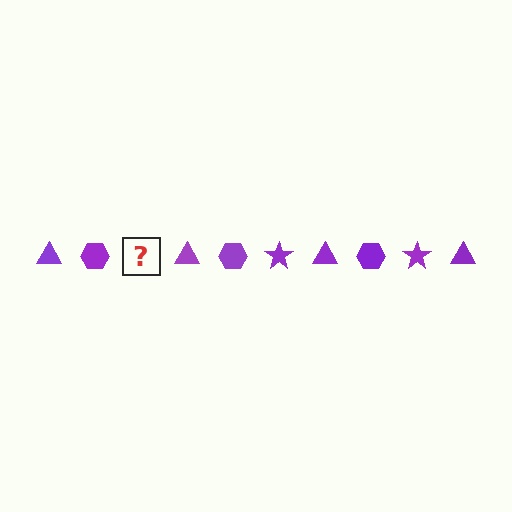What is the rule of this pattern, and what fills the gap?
The rule is that the pattern cycles through triangle, hexagon, star shapes in purple. The gap should be filled with a purple star.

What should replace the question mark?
The question mark should be replaced with a purple star.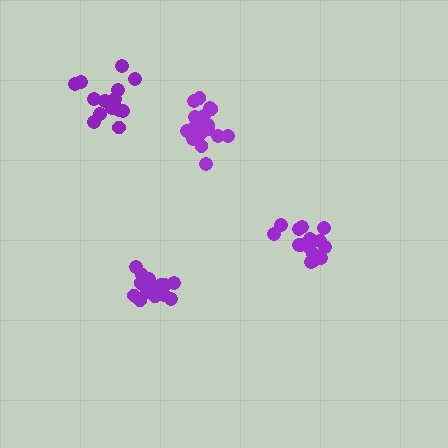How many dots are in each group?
Group 1: 15 dots, Group 2: 17 dots, Group 3: 20 dots, Group 4: 15 dots (67 total).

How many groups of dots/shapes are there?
There are 4 groups.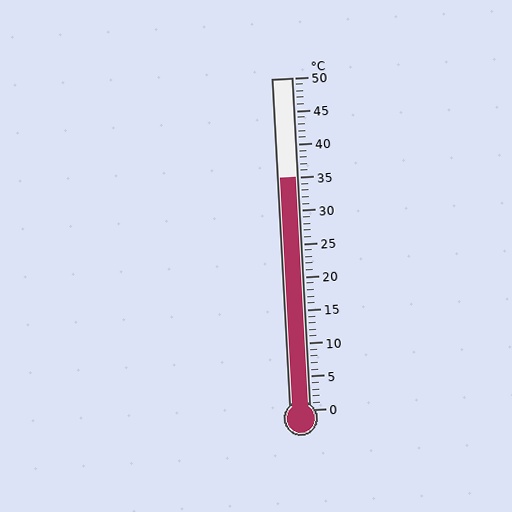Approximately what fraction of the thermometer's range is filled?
The thermometer is filled to approximately 70% of its range.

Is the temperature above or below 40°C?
The temperature is below 40°C.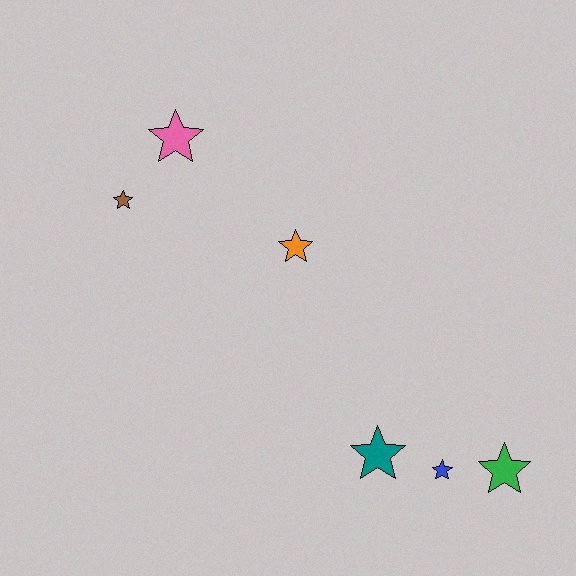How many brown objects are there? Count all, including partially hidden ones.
There is 1 brown object.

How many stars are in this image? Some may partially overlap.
There are 6 stars.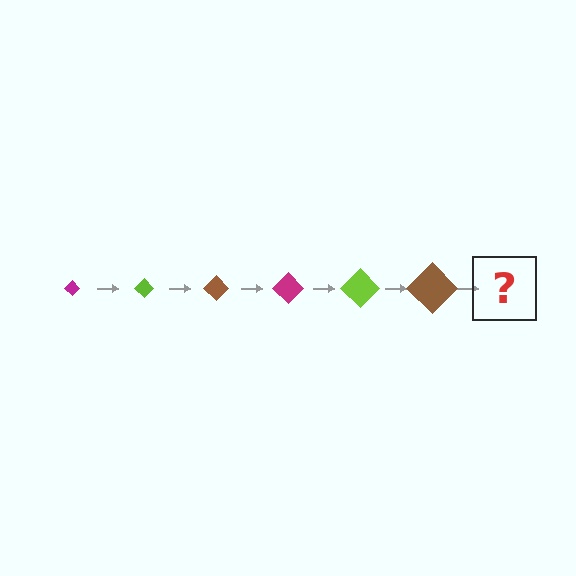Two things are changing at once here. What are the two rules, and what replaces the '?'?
The two rules are that the diamond grows larger each step and the color cycles through magenta, lime, and brown. The '?' should be a magenta diamond, larger than the previous one.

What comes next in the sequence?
The next element should be a magenta diamond, larger than the previous one.